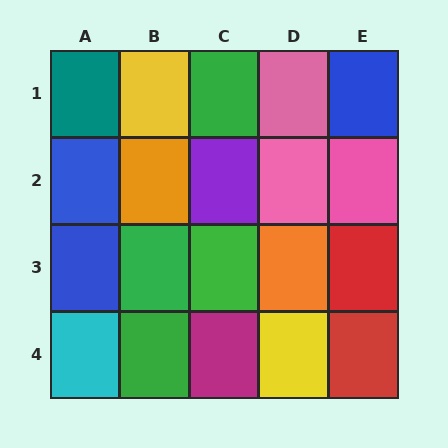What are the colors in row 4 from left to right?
Cyan, green, magenta, yellow, red.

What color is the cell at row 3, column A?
Blue.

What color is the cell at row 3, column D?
Orange.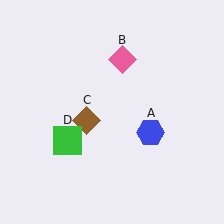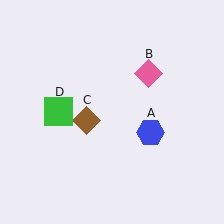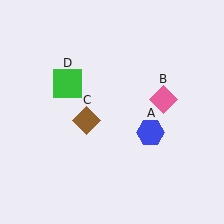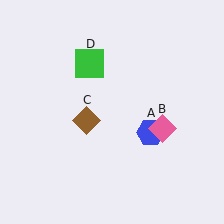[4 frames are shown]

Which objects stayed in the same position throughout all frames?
Blue hexagon (object A) and brown diamond (object C) remained stationary.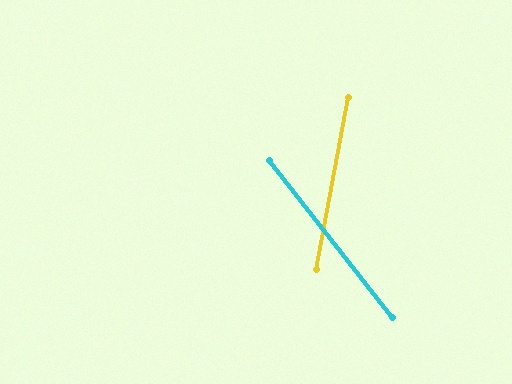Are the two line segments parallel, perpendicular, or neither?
Neither parallel nor perpendicular — they differ by about 49°.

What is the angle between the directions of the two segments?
Approximately 49 degrees.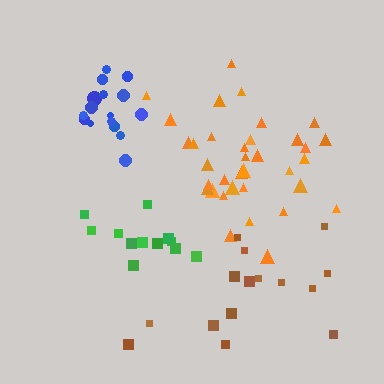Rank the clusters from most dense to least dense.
blue, green, orange, brown.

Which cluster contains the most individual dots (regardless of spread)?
Orange (35).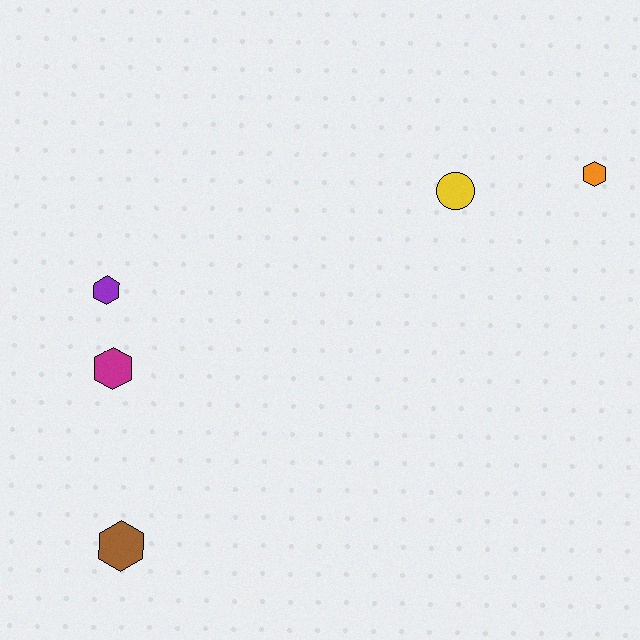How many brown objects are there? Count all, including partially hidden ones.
There is 1 brown object.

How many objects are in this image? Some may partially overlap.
There are 5 objects.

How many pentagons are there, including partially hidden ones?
There are no pentagons.